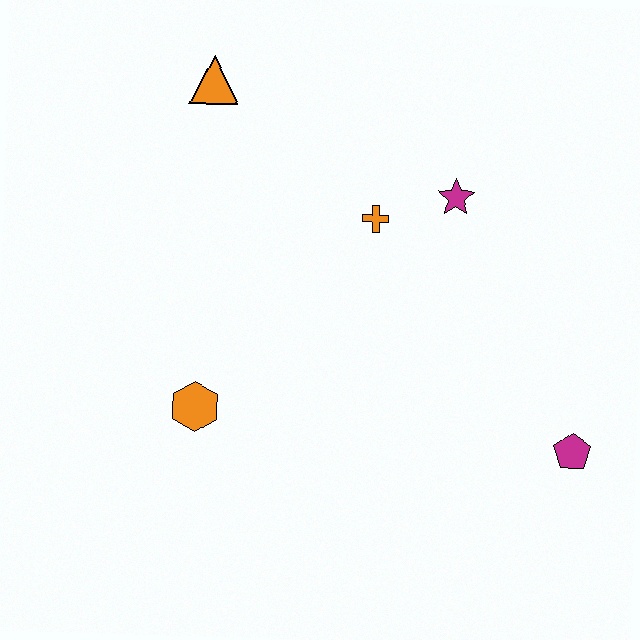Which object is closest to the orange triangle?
The orange cross is closest to the orange triangle.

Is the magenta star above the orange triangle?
No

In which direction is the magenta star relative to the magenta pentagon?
The magenta star is above the magenta pentagon.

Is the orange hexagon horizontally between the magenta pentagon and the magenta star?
No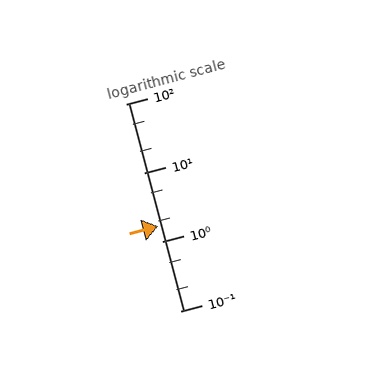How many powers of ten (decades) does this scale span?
The scale spans 3 decades, from 0.1 to 100.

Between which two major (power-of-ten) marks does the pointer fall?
The pointer is between 1 and 10.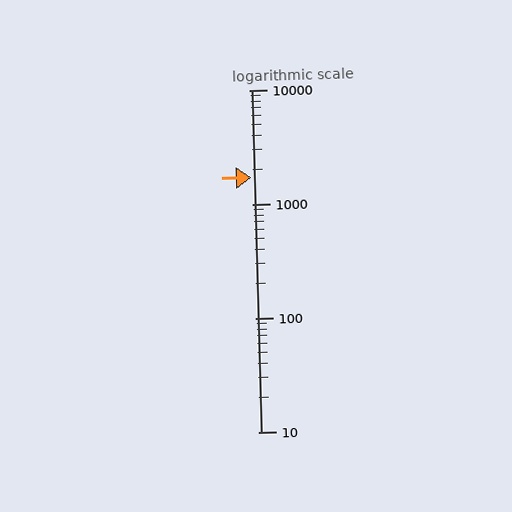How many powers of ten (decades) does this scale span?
The scale spans 3 decades, from 10 to 10000.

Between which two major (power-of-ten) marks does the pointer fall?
The pointer is between 1000 and 10000.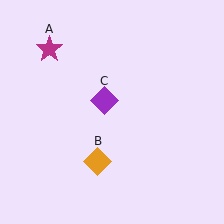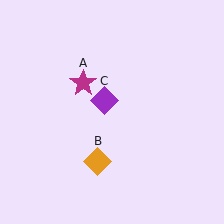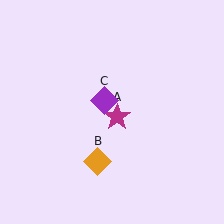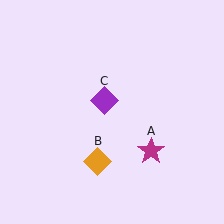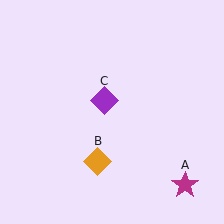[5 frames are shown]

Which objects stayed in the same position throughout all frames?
Orange diamond (object B) and purple diamond (object C) remained stationary.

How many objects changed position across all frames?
1 object changed position: magenta star (object A).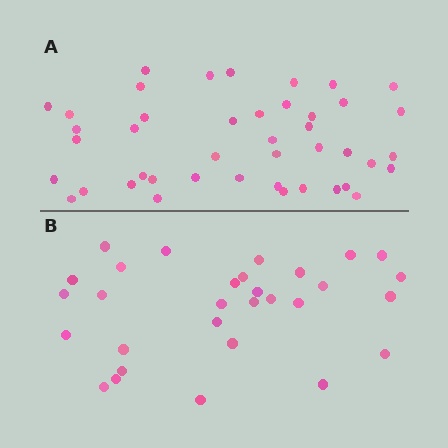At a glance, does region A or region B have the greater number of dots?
Region A (the top region) has more dots.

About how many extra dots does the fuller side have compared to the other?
Region A has approximately 15 more dots than region B.